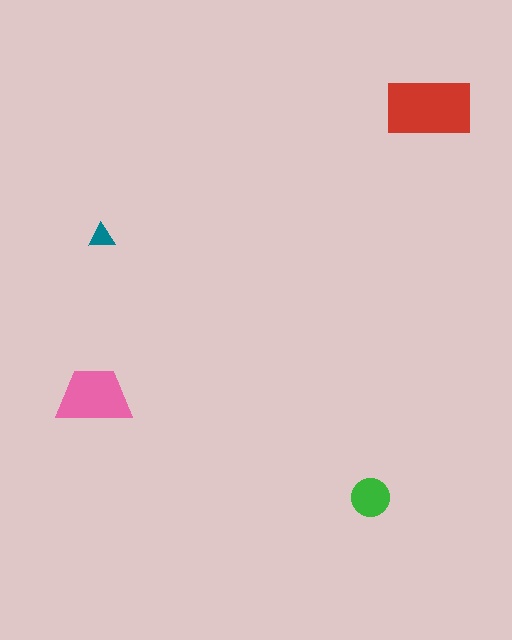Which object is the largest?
The red rectangle.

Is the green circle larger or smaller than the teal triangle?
Larger.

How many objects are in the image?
There are 4 objects in the image.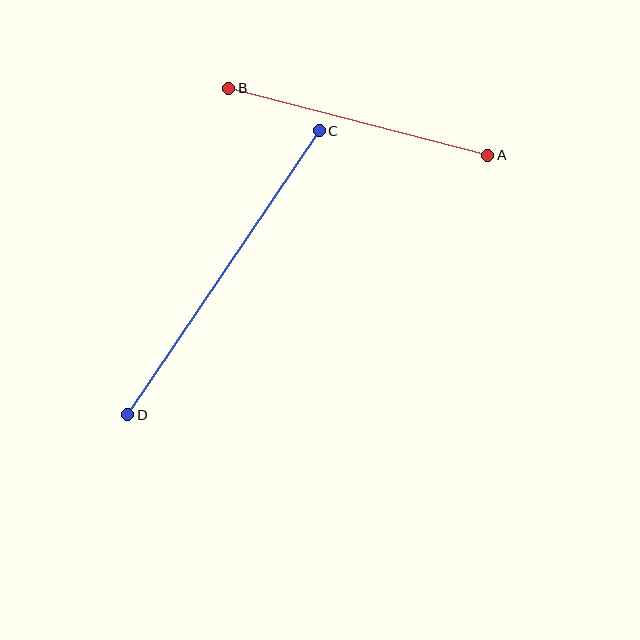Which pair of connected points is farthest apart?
Points C and D are farthest apart.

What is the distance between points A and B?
The distance is approximately 267 pixels.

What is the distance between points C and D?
The distance is approximately 342 pixels.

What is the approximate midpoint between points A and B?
The midpoint is at approximately (358, 122) pixels.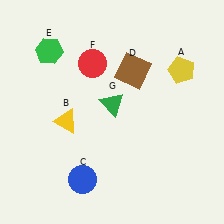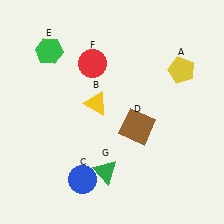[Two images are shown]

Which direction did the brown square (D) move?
The brown square (D) moved down.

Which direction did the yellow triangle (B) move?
The yellow triangle (B) moved right.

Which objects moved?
The objects that moved are: the yellow triangle (B), the brown square (D), the green triangle (G).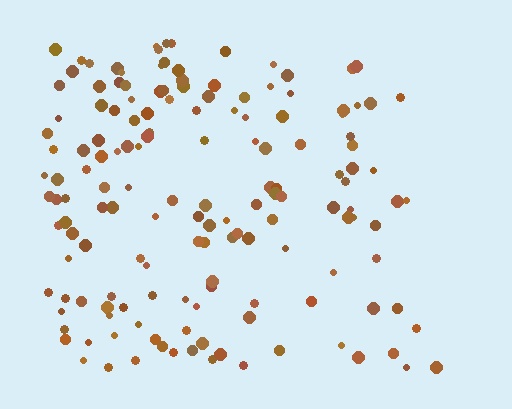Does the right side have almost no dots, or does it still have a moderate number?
Still a moderate number, just noticeably fewer than the left.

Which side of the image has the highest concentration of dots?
The left.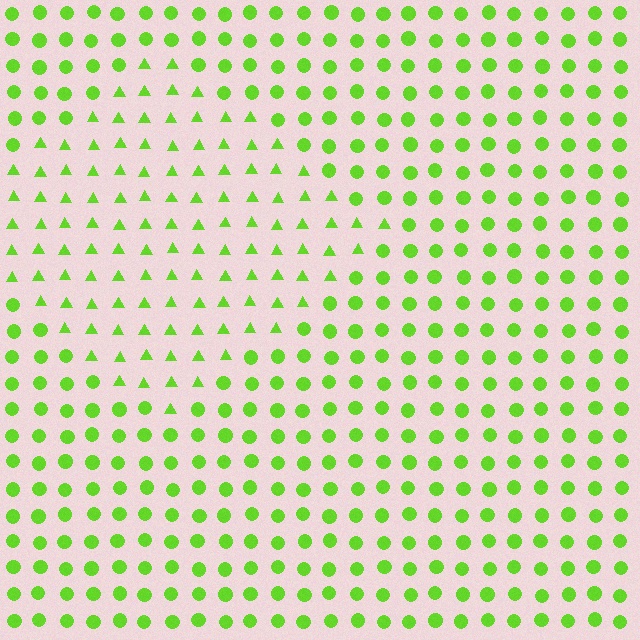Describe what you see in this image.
The image is filled with small lime elements arranged in a uniform grid. A diamond-shaped region contains triangles, while the surrounding area contains circles. The boundary is defined purely by the change in element shape.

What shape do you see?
I see a diamond.